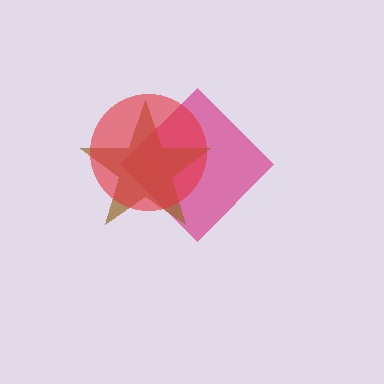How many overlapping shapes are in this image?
There are 3 overlapping shapes in the image.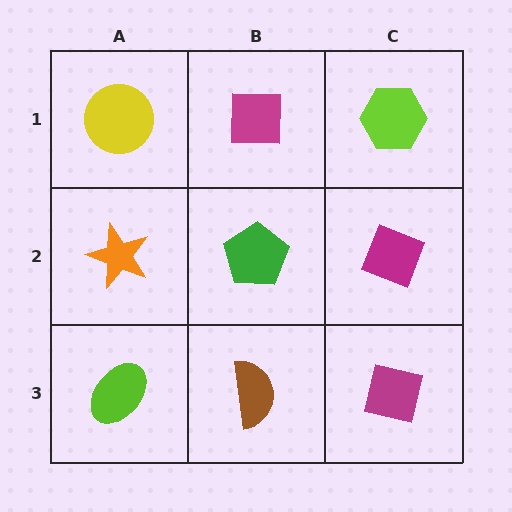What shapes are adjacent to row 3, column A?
An orange star (row 2, column A), a brown semicircle (row 3, column B).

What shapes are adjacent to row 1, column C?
A magenta diamond (row 2, column C), a magenta square (row 1, column B).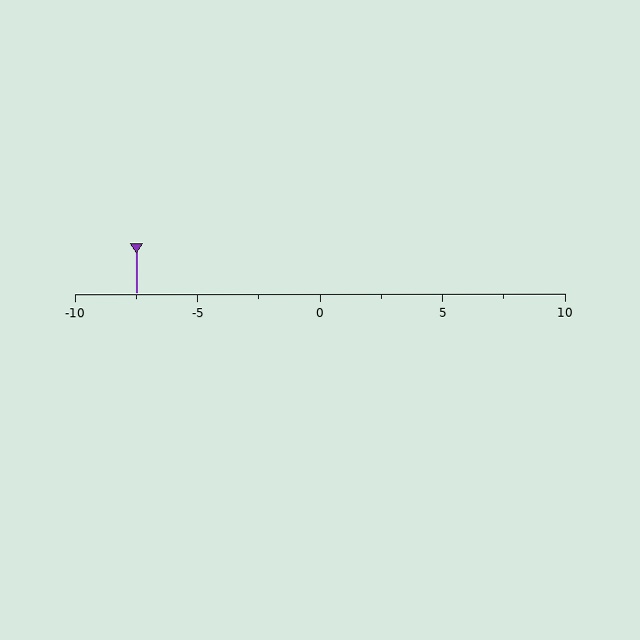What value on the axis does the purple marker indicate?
The marker indicates approximately -7.5.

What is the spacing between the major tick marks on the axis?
The major ticks are spaced 5 apart.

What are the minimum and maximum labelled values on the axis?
The axis runs from -10 to 10.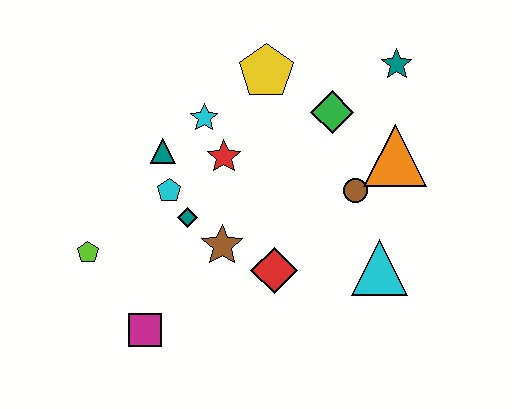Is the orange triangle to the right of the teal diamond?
Yes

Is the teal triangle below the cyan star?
Yes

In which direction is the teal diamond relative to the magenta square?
The teal diamond is above the magenta square.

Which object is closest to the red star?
The cyan star is closest to the red star.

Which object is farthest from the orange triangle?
The lime pentagon is farthest from the orange triangle.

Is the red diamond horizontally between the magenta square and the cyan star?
No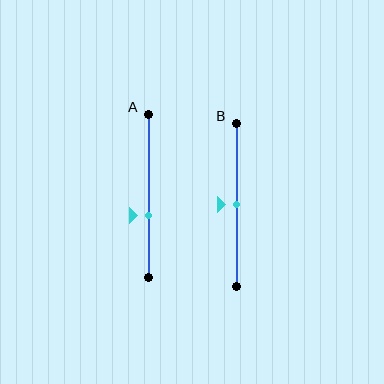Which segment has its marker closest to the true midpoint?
Segment B has its marker closest to the true midpoint.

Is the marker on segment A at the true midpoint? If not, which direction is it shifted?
No, the marker on segment A is shifted downward by about 12% of the segment length.